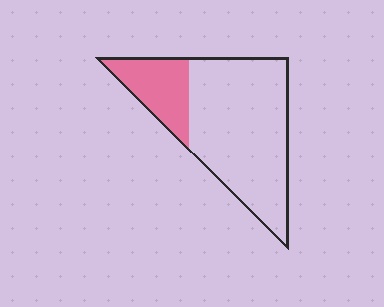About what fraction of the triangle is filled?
About one quarter (1/4).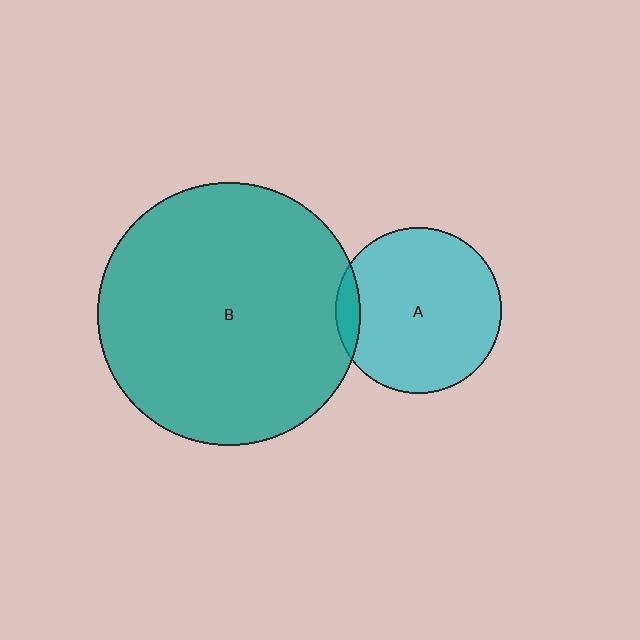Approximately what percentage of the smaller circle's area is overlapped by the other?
Approximately 10%.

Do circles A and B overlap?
Yes.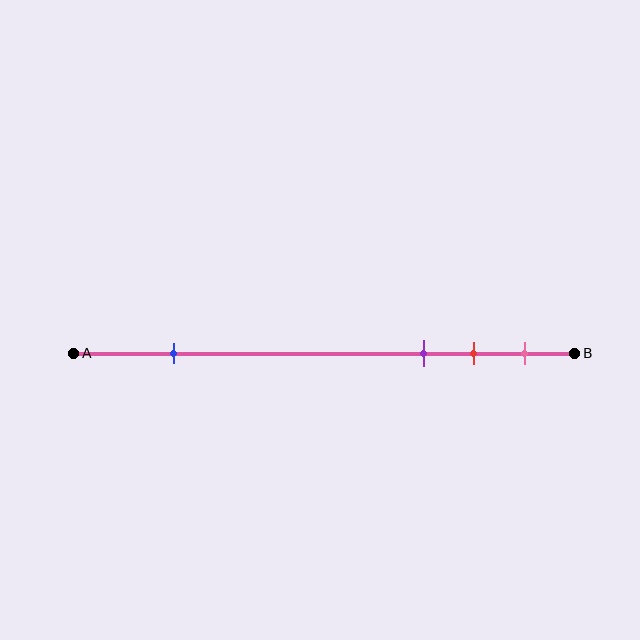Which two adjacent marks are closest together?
The red and pink marks are the closest adjacent pair.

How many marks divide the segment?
There are 4 marks dividing the segment.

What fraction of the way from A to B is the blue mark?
The blue mark is approximately 20% (0.2) of the way from A to B.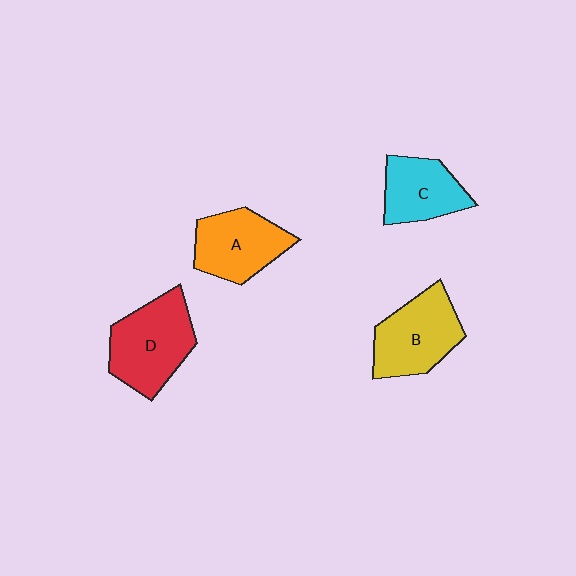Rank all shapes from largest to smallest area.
From largest to smallest: D (red), B (yellow), A (orange), C (cyan).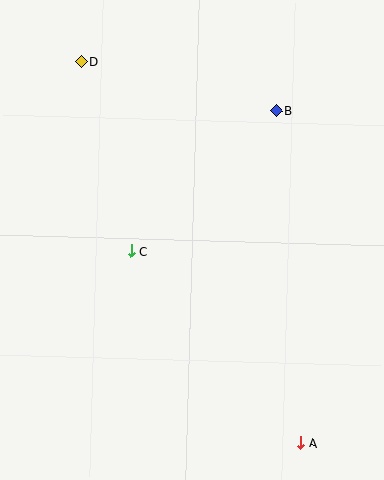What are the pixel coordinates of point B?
Point B is at (276, 111).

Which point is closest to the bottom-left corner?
Point C is closest to the bottom-left corner.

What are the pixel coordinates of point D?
Point D is at (81, 62).